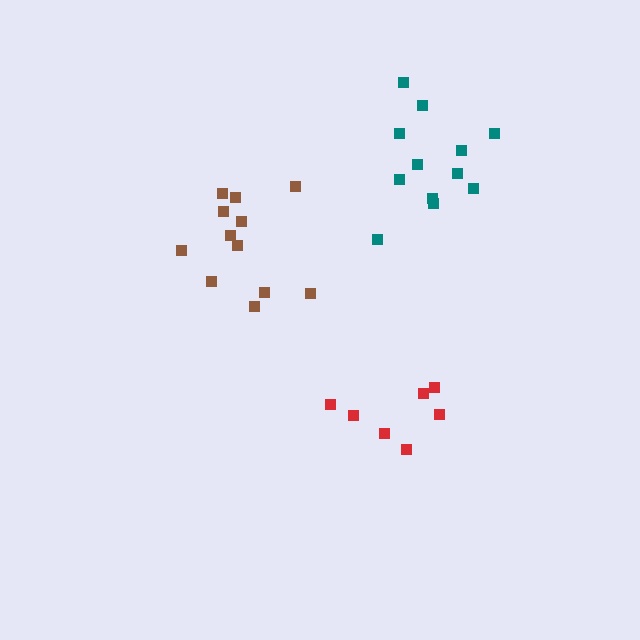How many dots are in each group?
Group 1: 12 dots, Group 2: 12 dots, Group 3: 7 dots (31 total).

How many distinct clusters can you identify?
There are 3 distinct clusters.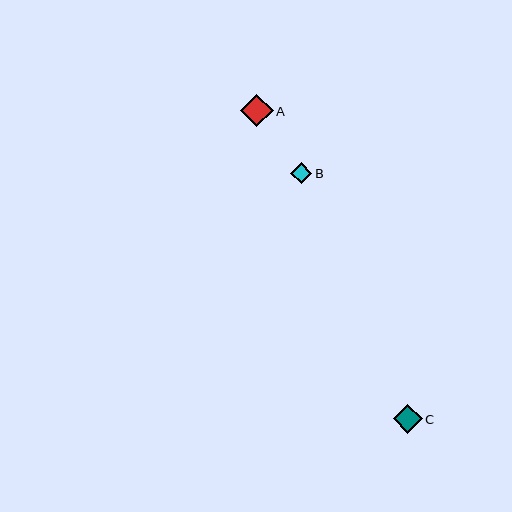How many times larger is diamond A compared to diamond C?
Diamond A is approximately 1.1 times the size of diamond C.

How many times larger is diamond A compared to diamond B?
Diamond A is approximately 1.5 times the size of diamond B.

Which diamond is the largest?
Diamond A is the largest with a size of approximately 32 pixels.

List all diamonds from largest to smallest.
From largest to smallest: A, C, B.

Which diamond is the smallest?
Diamond B is the smallest with a size of approximately 21 pixels.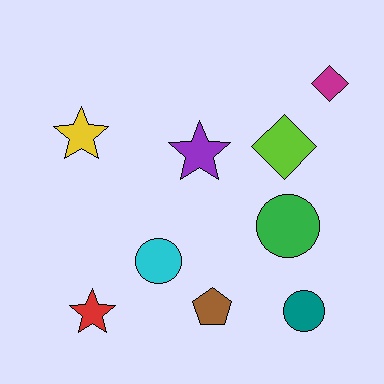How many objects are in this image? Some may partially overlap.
There are 9 objects.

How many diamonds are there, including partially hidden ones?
There are 2 diamonds.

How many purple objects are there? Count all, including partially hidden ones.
There is 1 purple object.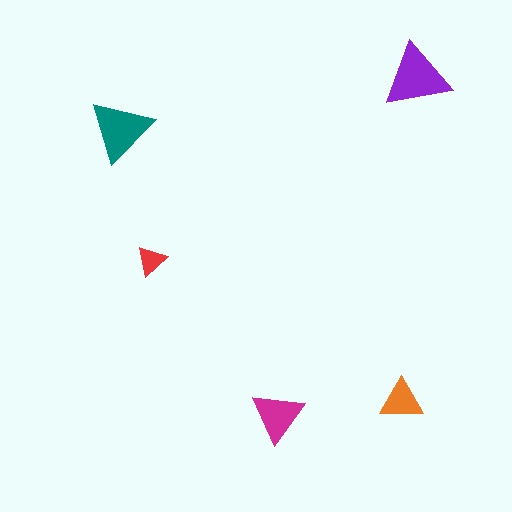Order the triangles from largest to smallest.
the purple one, the teal one, the magenta one, the orange one, the red one.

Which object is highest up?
The purple triangle is topmost.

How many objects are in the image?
There are 5 objects in the image.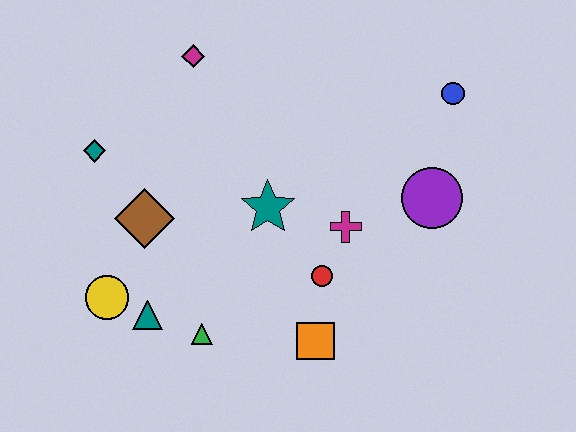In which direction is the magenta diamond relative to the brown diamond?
The magenta diamond is above the brown diamond.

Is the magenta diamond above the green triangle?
Yes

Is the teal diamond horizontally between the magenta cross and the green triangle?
No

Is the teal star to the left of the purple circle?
Yes